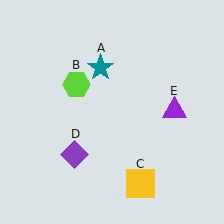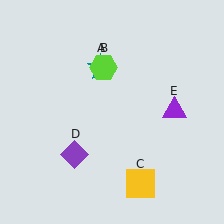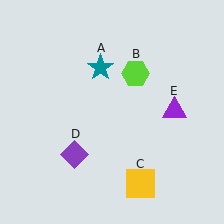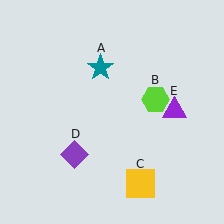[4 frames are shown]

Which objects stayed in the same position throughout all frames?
Teal star (object A) and yellow square (object C) and purple diamond (object D) and purple triangle (object E) remained stationary.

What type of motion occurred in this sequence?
The lime hexagon (object B) rotated clockwise around the center of the scene.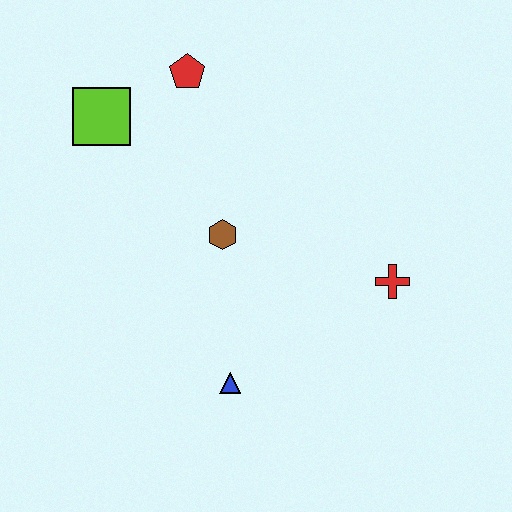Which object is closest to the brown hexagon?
The blue triangle is closest to the brown hexagon.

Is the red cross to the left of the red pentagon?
No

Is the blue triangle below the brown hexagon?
Yes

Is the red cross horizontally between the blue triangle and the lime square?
No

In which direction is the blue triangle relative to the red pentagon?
The blue triangle is below the red pentagon.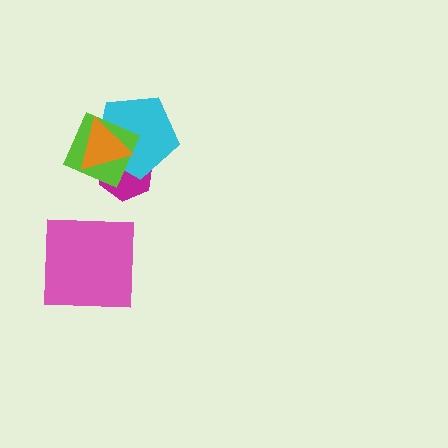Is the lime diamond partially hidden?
Yes, it is partially covered by another shape.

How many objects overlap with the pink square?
0 objects overlap with the pink square.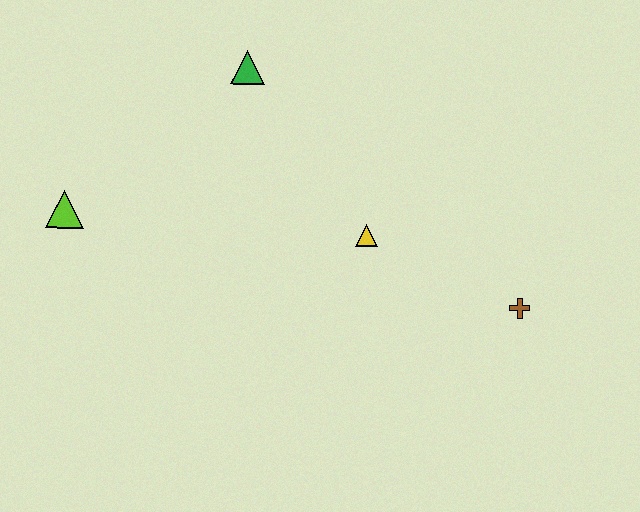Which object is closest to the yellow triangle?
The brown cross is closest to the yellow triangle.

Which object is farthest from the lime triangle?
The brown cross is farthest from the lime triangle.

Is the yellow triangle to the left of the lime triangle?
No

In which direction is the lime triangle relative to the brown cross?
The lime triangle is to the left of the brown cross.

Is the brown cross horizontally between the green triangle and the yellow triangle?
No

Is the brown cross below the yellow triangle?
Yes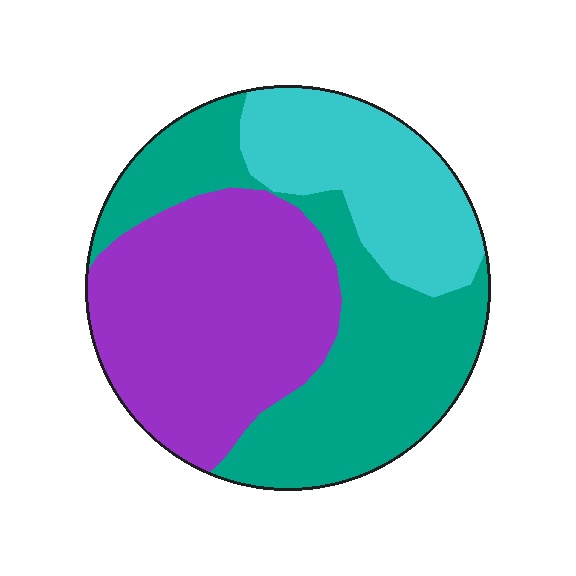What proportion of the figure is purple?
Purple covers about 40% of the figure.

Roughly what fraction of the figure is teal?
Teal takes up between a third and a half of the figure.